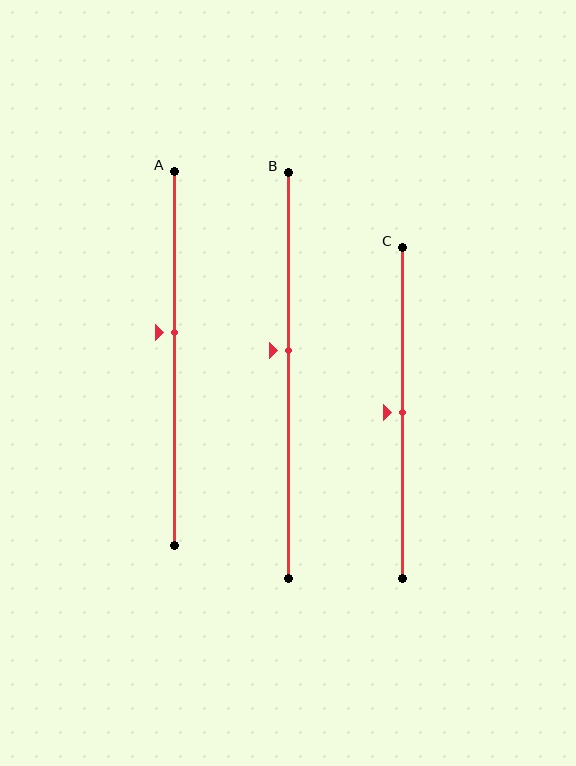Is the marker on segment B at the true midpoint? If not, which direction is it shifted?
No, the marker on segment B is shifted upward by about 6% of the segment length.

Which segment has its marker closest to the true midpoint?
Segment C has its marker closest to the true midpoint.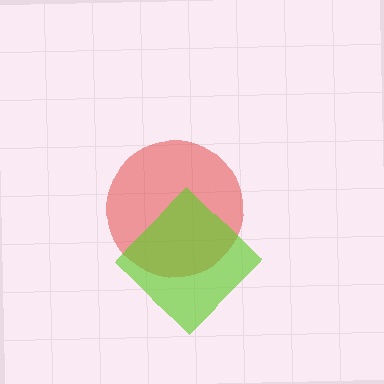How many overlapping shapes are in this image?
There are 2 overlapping shapes in the image.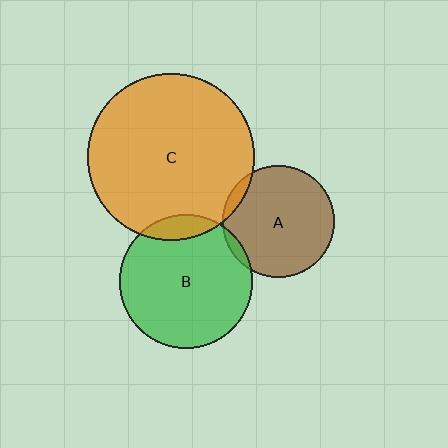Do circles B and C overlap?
Yes.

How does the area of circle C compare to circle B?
Approximately 1.6 times.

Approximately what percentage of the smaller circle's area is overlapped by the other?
Approximately 10%.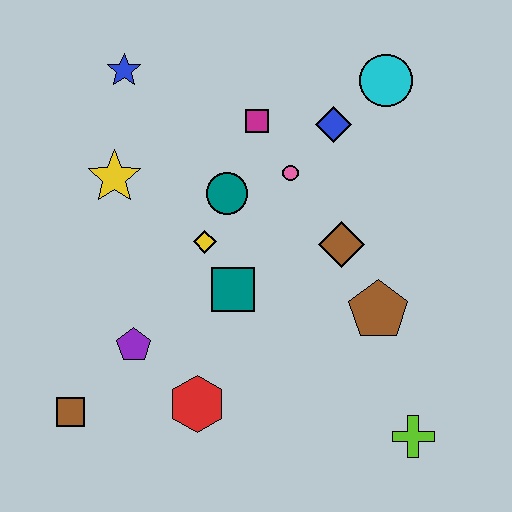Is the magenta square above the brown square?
Yes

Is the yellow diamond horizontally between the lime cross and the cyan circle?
No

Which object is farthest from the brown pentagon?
The blue star is farthest from the brown pentagon.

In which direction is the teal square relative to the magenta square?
The teal square is below the magenta square.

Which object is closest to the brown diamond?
The brown pentagon is closest to the brown diamond.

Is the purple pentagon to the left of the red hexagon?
Yes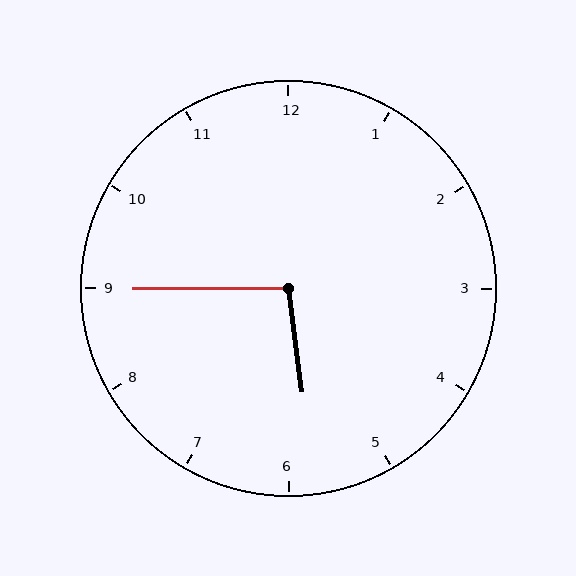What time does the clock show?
5:45.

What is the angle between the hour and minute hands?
Approximately 98 degrees.